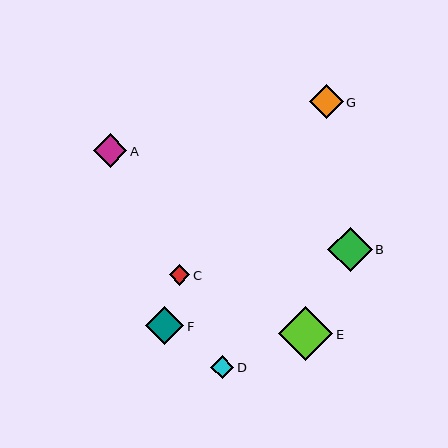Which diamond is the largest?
Diamond E is the largest with a size of approximately 54 pixels.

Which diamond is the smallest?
Diamond C is the smallest with a size of approximately 20 pixels.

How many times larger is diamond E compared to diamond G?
Diamond E is approximately 1.6 times the size of diamond G.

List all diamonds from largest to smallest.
From largest to smallest: E, B, F, G, A, D, C.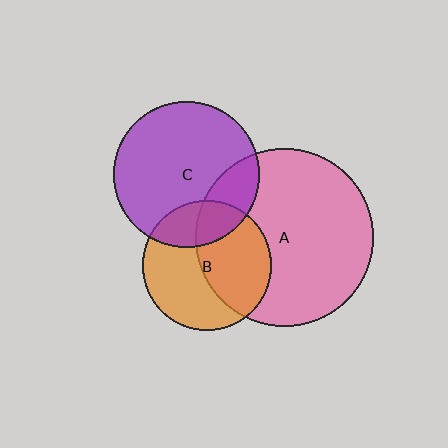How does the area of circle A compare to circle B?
Approximately 1.9 times.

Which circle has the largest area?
Circle A (pink).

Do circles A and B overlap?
Yes.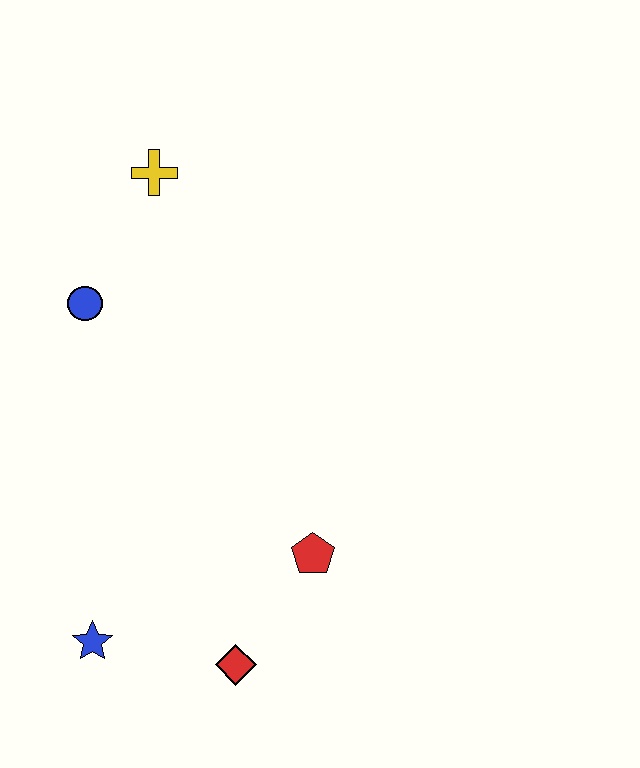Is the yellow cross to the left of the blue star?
No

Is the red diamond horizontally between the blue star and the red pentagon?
Yes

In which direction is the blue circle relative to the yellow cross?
The blue circle is below the yellow cross.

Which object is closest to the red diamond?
The red pentagon is closest to the red diamond.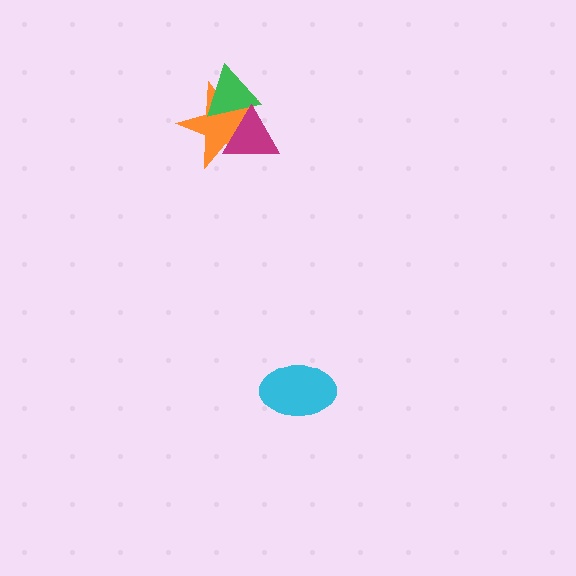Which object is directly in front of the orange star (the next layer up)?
The green triangle is directly in front of the orange star.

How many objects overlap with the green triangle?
2 objects overlap with the green triangle.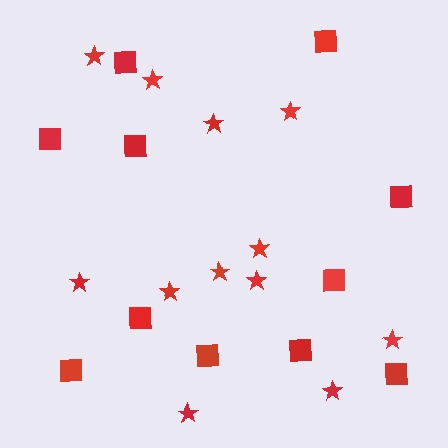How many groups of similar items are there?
There are 2 groups: one group of stars (12) and one group of squares (11).